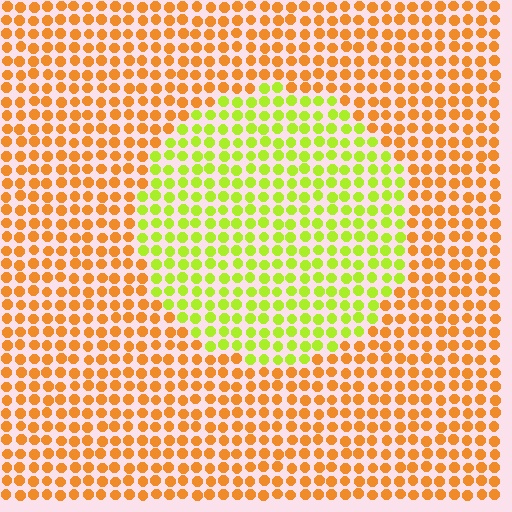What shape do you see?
I see a circle.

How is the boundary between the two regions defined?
The boundary is defined purely by a slight shift in hue (about 51 degrees). Spacing, size, and orientation are identical on both sides.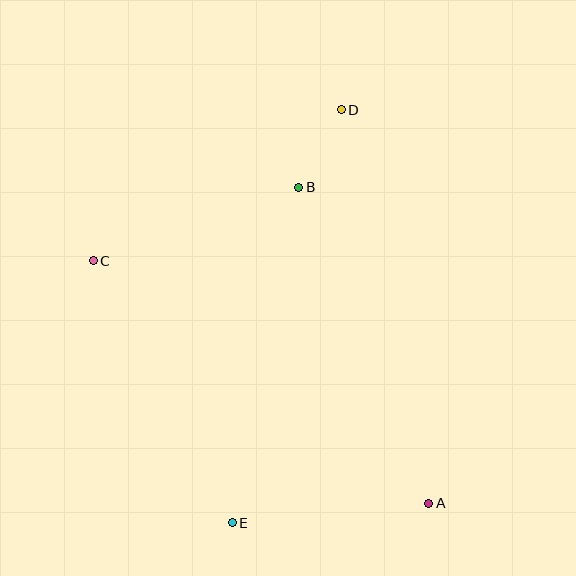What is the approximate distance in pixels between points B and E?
The distance between B and E is approximately 342 pixels.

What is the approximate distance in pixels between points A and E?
The distance between A and E is approximately 198 pixels.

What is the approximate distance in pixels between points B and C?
The distance between B and C is approximately 218 pixels.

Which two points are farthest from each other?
Points D and E are farthest from each other.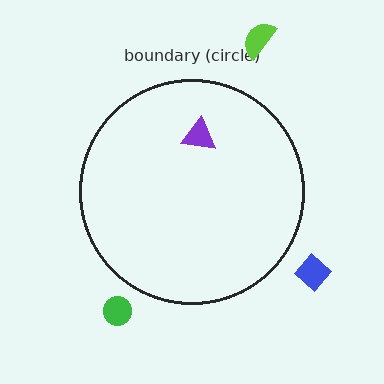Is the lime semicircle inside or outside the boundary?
Outside.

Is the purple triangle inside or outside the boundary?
Inside.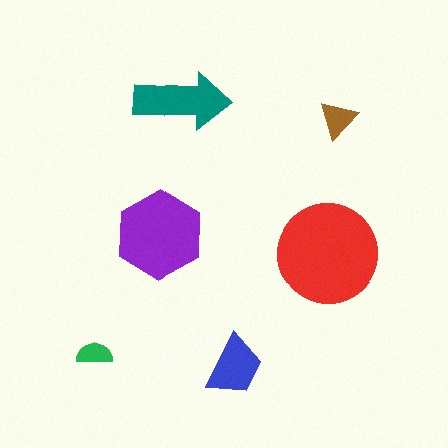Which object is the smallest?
The green semicircle.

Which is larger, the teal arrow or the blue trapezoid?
The teal arrow.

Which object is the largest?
The red circle.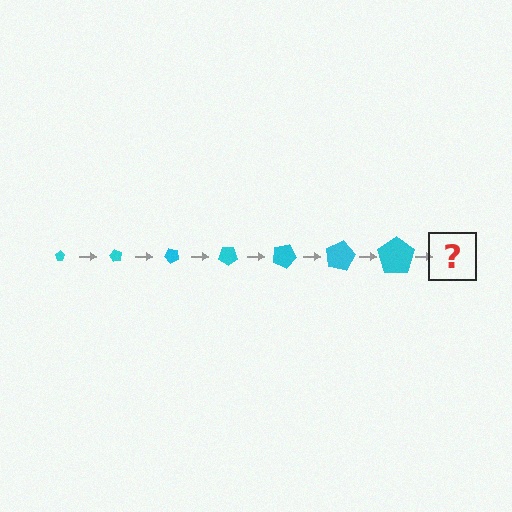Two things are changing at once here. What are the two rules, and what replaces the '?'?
The two rules are that the pentagon grows larger each step and it rotates 60 degrees each step. The '?' should be a pentagon, larger than the previous one and rotated 420 degrees from the start.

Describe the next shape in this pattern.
It should be a pentagon, larger than the previous one and rotated 420 degrees from the start.